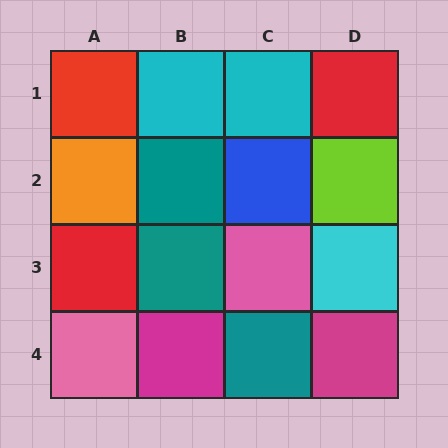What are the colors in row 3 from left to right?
Red, teal, pink, cyan.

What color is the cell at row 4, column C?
Teal.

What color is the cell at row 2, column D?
Lime.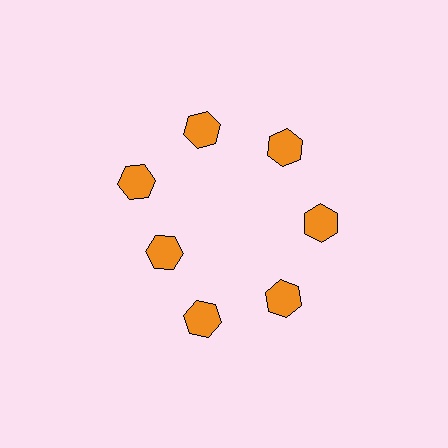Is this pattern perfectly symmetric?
No. The 7 orange hexagons are arranged in a ring, but one element near the 8 o'clock position is pulled inward toward the center, breaking the 7-fold rotational symmetry.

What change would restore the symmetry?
The symmetry would be restored by moving it outward, back onto the ring so that all 7 hexagons sit at equal angles and equal distance from the center.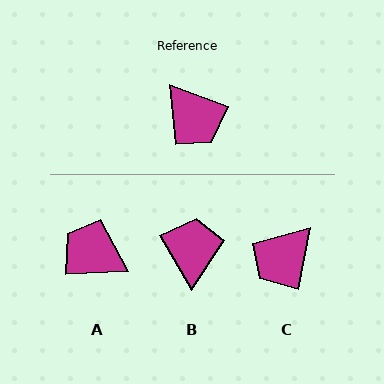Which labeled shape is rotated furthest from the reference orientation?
A, about 158 degrees away.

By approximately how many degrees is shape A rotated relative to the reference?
Approximately 158 degrees clockwise.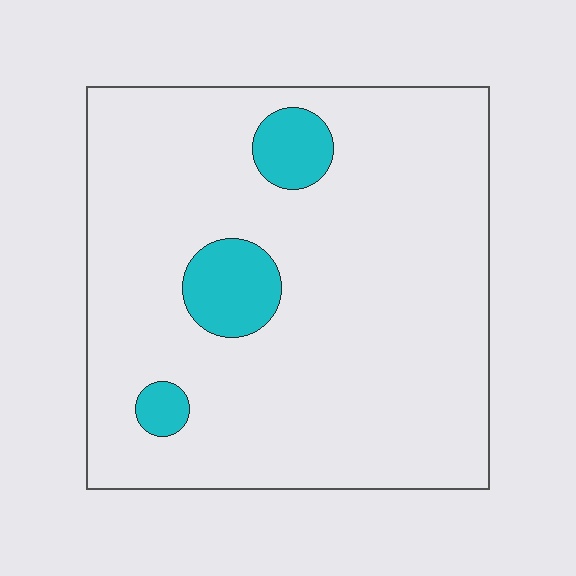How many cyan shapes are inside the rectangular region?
3.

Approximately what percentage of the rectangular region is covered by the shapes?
Approximately 10%.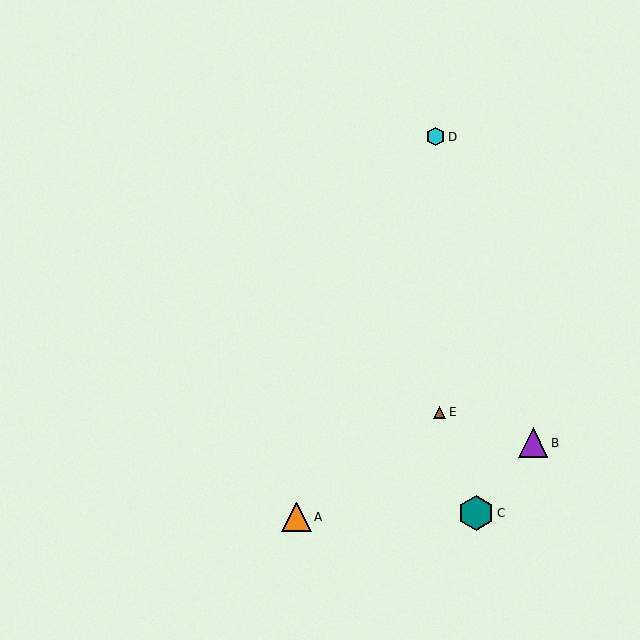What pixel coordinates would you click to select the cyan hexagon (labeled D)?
Click at (436, 137) to select the cyan hexagon D.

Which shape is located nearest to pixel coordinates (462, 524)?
The teal hexagon (labeled C) at (476, 513) is nearest to that location.